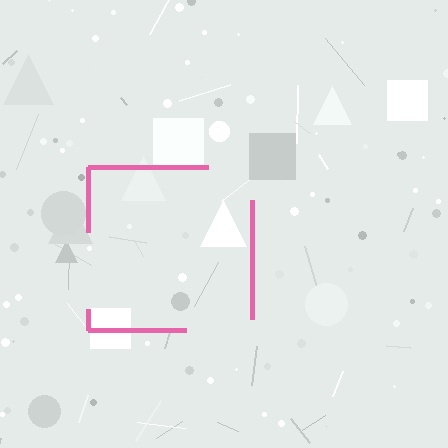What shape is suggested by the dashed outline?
The dashed outline suggests a square.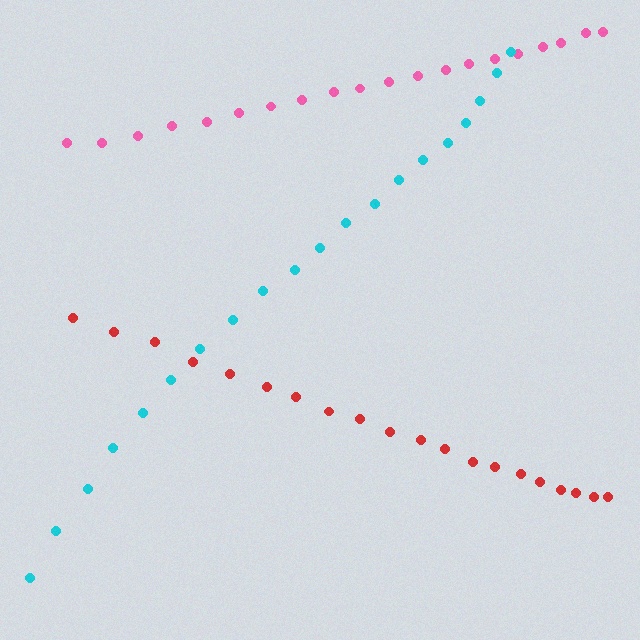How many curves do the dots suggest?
There are 3 distinct paths.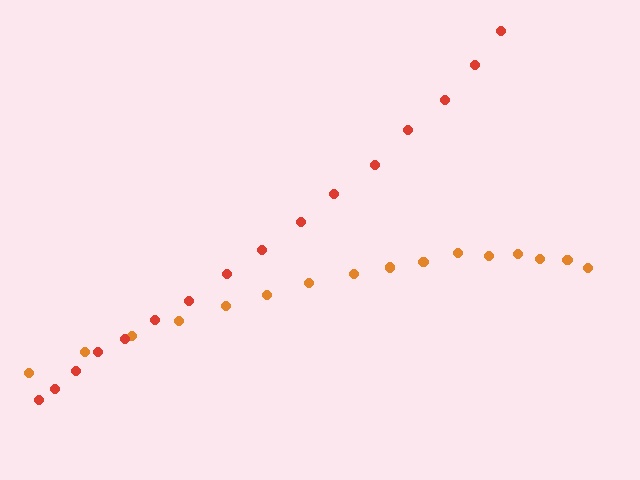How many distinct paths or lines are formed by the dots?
There are 2 distinct paths.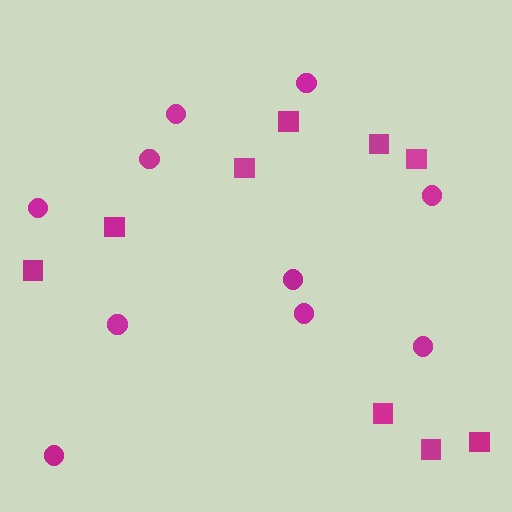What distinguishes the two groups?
There are 2 groups: one group of squares (9) and one group of circles (10).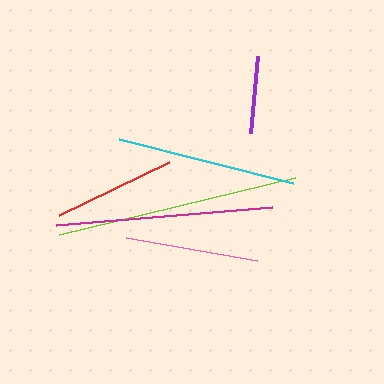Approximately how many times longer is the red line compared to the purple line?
The red line is approximately 1.6 times the length of the purple line.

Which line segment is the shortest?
The purple line is the shortest at approximately 77 pixels.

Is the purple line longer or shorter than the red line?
The red line is longer than the purple line.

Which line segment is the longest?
The lime line is the longest at approximately 242 pixels.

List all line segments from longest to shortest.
From longest to shortest: lime, magenta, cyan, pink, red, purple.